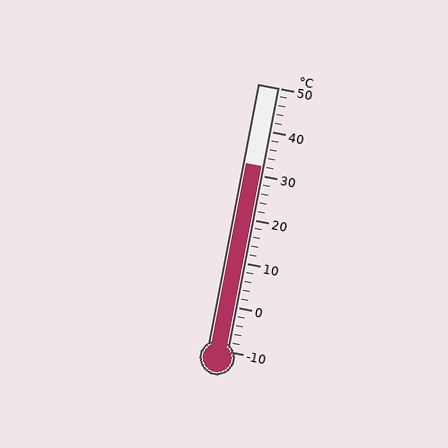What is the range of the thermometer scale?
The thermometer scale ranges from -10°C to 50°C.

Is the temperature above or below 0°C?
The temperature is above 0°C.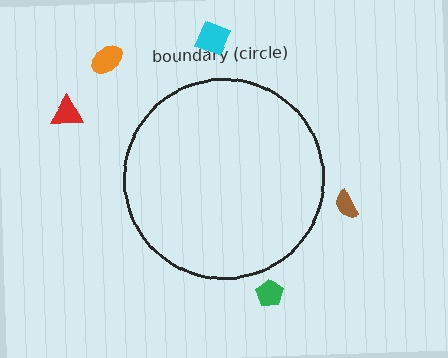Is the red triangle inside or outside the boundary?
Outside.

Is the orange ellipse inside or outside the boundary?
Outside.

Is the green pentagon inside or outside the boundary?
Outside.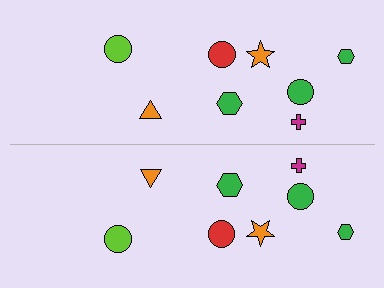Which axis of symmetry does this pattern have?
The pattern has a horizontal axis of symmetry running through the center of the image.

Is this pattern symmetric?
Yes, this pattern has bilateral (reflection) symmetry.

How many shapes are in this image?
There are 16 shapes in this image.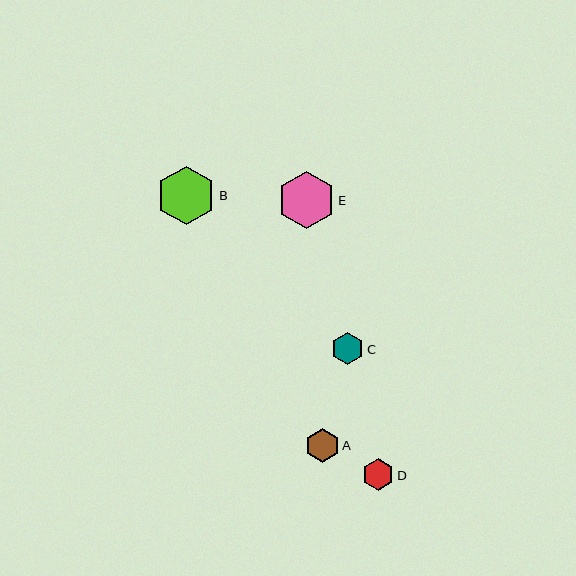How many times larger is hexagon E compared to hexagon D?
Hexagon E is approximately 1.8 times the size of hexagon D.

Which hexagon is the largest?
Hexagon B is the largest with a size of approximately 59 pixels.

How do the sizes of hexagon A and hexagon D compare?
Hexagon A and hexagon D are approximately the same size.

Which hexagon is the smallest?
Hexagon D is the smallest with a size of approximately 31 pixels.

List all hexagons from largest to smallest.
From largest to smallest: B, E, A, C, D.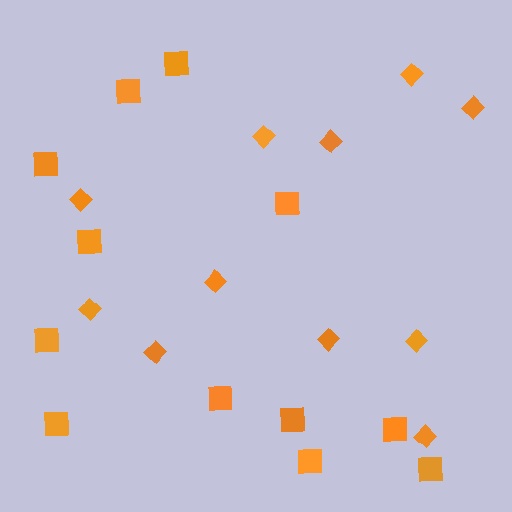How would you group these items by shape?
There are 2 groups: one group of squares (12) and one group of diamonds (11).